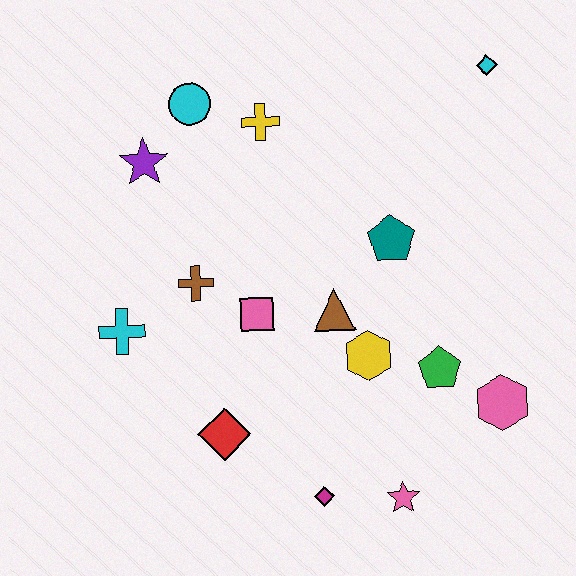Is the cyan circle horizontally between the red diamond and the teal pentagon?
No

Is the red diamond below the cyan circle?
Yes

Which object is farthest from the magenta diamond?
The cyan diamond is farthest from the magenta diamond.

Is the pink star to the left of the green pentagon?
Yes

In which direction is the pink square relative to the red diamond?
The pink square is above the red diamond.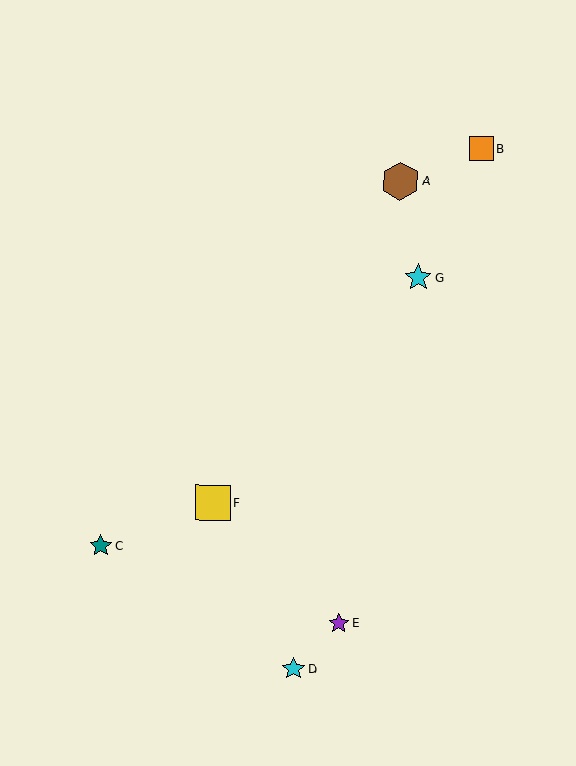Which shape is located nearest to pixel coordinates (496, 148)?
The orange square (labeled B) at (482, 149) is nearest to that location.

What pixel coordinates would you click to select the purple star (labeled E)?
Click at (339, 623) to select the purple star E.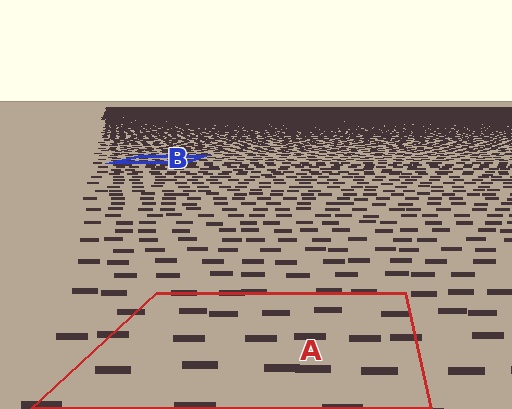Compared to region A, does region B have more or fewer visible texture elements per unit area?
Region B has more texture elements per unit area — they are packed more densely because it is farther away.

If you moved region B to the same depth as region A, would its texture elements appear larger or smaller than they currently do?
They would appear larger. At a closer depth, the same texture elements are projected at a bigger on-screen size.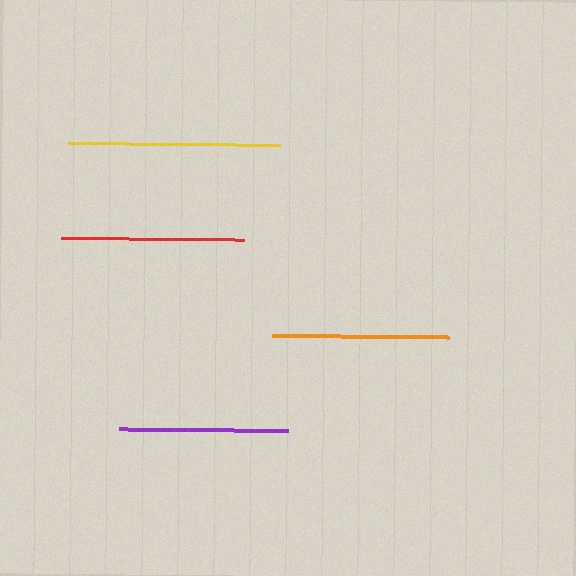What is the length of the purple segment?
The purple segment is approximately 169 pixels long.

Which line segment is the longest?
The yellow line is the longest at approximately 212 pixels.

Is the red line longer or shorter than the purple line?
The red line is longer than the purple line.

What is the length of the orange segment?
The orange segment is approximately 177 pixels long.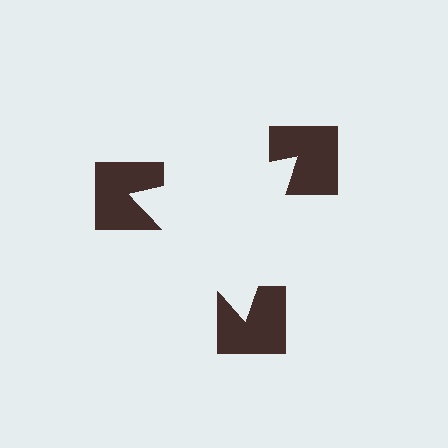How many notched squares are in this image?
There are 3 — one at each vertex of the illusory triangle.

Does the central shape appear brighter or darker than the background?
It typically appears slightly brighter than the background, even though no actual brightness change is drawn.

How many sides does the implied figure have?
3 sides.